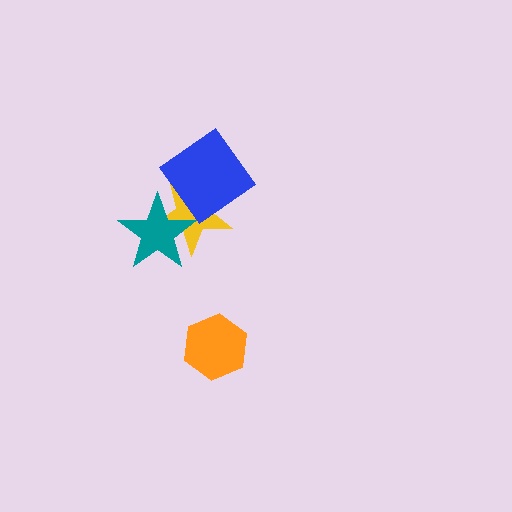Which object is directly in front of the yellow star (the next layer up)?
The blue diamond is directly in front of the yellow star.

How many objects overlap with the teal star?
1 object overlaps with the teal star.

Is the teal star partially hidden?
No, no other shape covers it.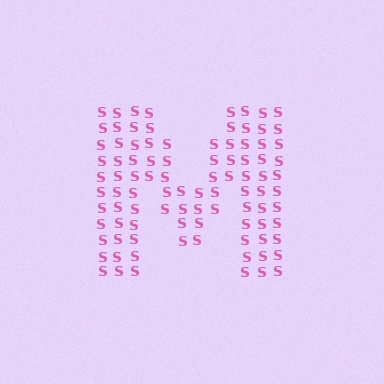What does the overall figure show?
The overall figure shows the letter M.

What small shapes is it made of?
It is made of small letter S's.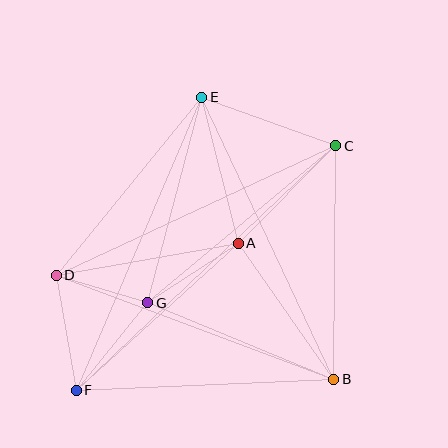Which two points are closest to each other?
Points D and G are closest to each other.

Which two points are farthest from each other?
Points C and F are farthest from each other.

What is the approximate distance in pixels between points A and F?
The distance between A and F is approximately 219 pixels.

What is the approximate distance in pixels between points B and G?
The distance between B and G is approximately 201 pixels.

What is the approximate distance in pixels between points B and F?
The distance between B and F is approximately 257 pixels.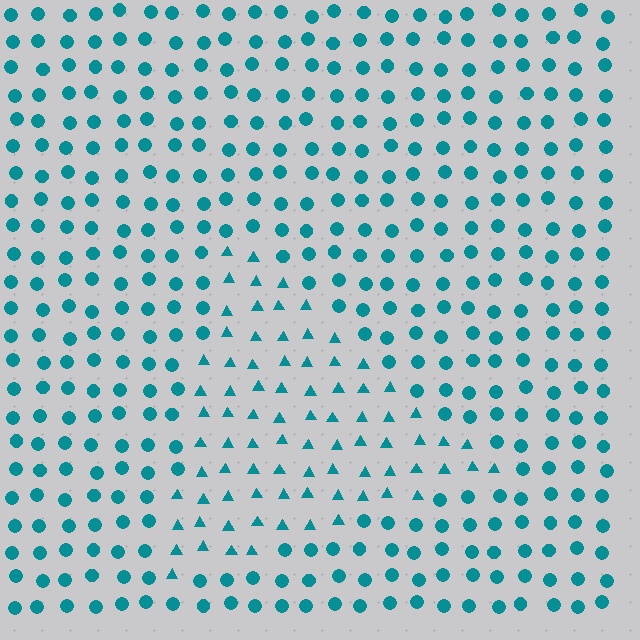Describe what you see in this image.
The image is filled with small teal elements arranged in a uniform grid. A triangle-shaped region contains triangles, while the surrounding area contains circles. The boundary is defined purely by the change in element shape.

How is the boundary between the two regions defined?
The boundary is defined by a change in element shape: triangles inside vs. circles outside. All elements share the same color and spacing.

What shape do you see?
I see a triangle.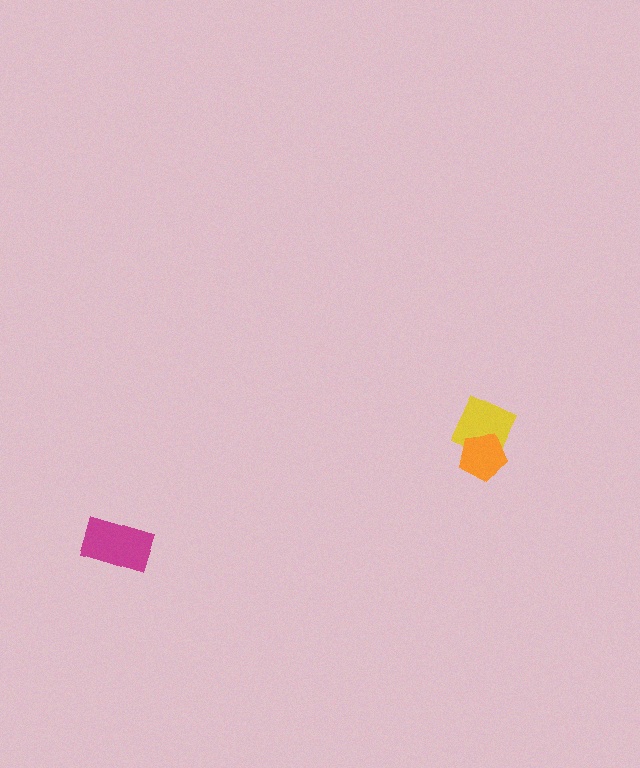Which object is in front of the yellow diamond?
The orange pentagon is in front of the yellow diamond.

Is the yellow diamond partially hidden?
Yes, it is partially covered by another shape.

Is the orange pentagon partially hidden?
No, no other shape covers it.